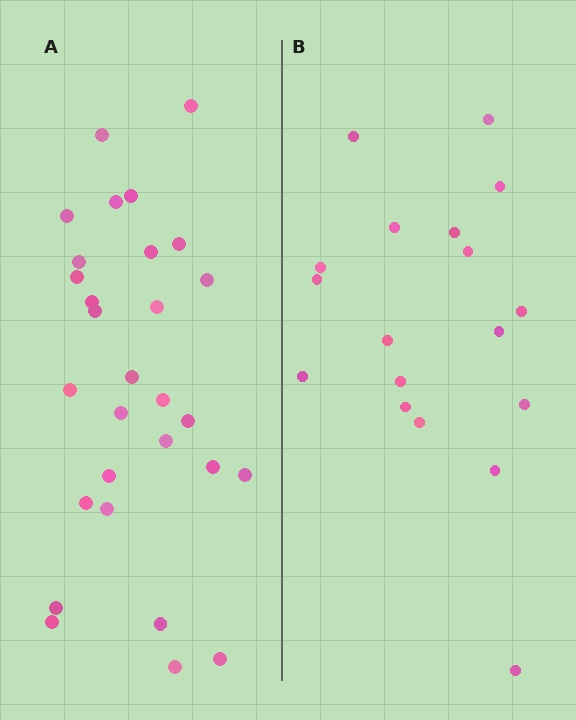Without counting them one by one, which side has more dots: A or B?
Region A (the left region) has more dots.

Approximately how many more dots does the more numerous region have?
Region A has roughly 12 or so more dots than region B.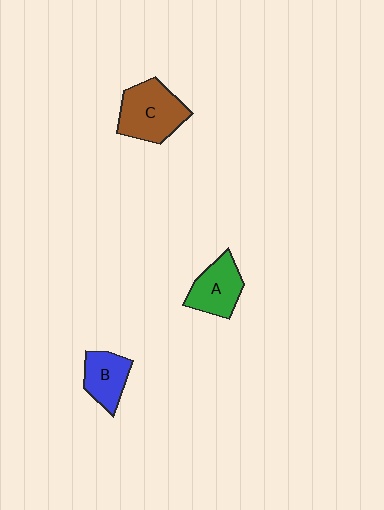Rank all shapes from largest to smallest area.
From largest to smallest: C (brown), A (green), B (blue).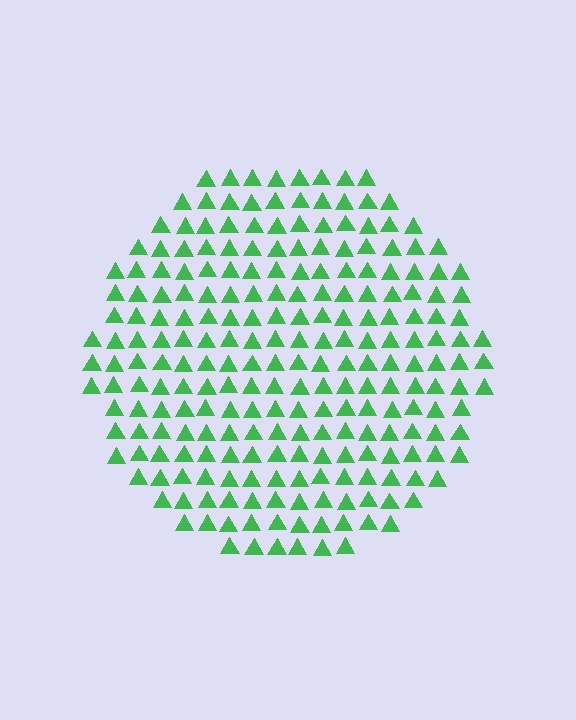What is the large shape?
The large shape is a circle.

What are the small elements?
The small elements are triangles.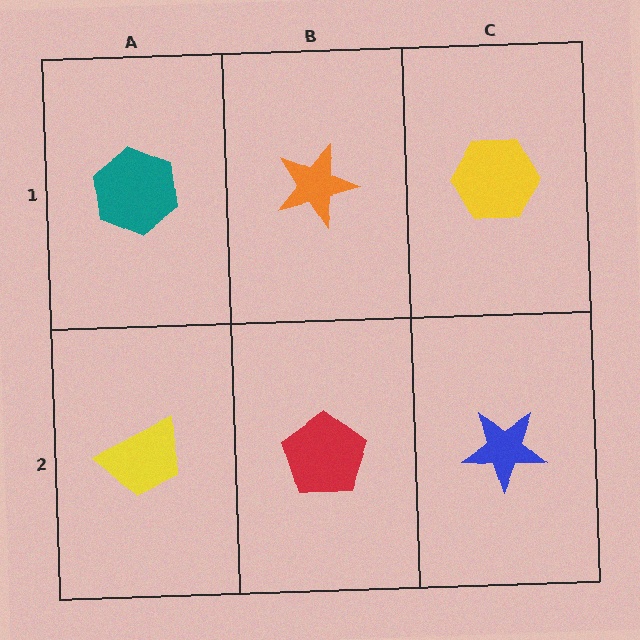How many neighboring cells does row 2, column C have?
2.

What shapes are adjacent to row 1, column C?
A blue star (row 2, column C), an orange star (row 1, column B).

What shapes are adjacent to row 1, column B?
A red pentagon (row 2, column B), a teal hexagon (row 1, column A), a yellow hexagon (row 1, column C).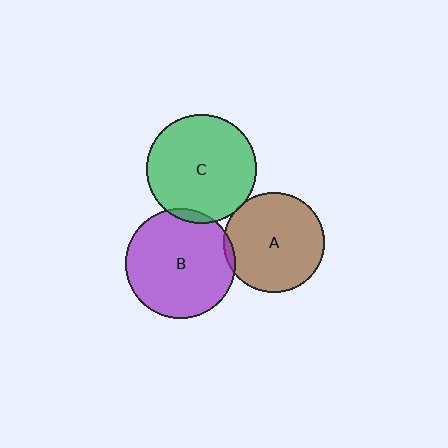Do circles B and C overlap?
Yes.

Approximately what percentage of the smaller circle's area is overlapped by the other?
Approximately 5%.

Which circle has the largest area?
Circle B (purple).